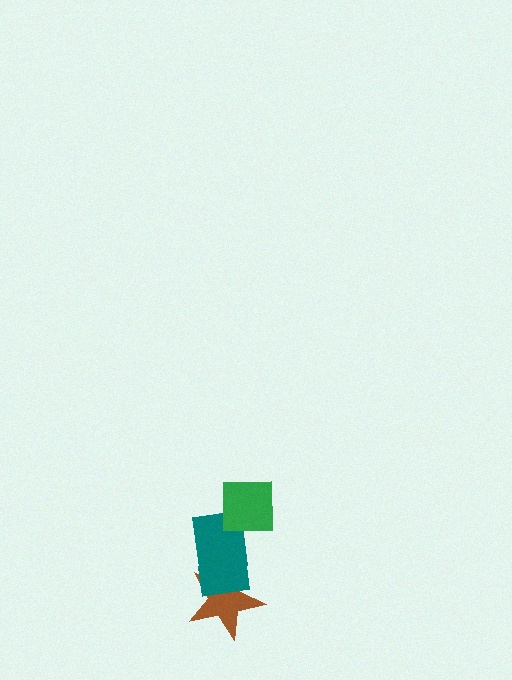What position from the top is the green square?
The green square is 1st from the top.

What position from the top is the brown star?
The brown star is 3rd from the top.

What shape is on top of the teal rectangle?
The green square is on top of the teal rectangle.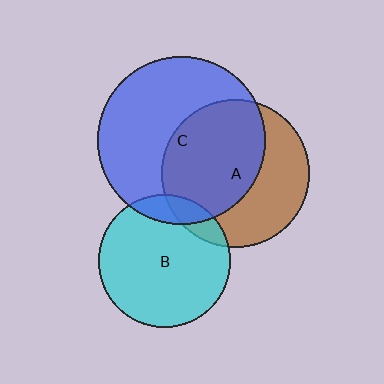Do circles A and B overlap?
Yes.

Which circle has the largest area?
Circle C (blue).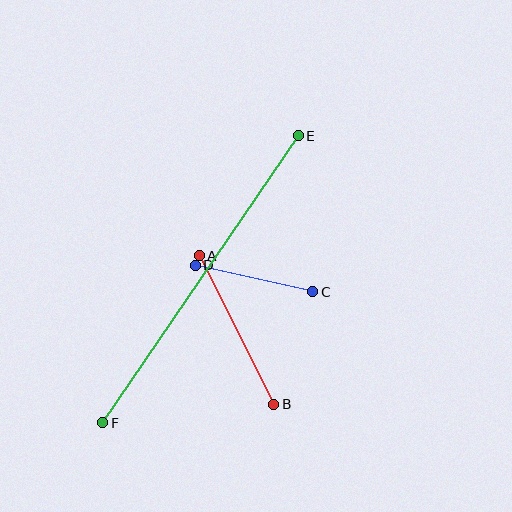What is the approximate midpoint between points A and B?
The midpoint is at approximately (237, 330) pixels.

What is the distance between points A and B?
The distance is approximately 166 pixels.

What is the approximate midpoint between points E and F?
The midpoint is at approximately (200, 279) pixels.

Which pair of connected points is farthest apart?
Points E and F are farthest apart.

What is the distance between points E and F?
The distance is approximately 347 pixels.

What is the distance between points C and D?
The distance is approximately 121 pixels.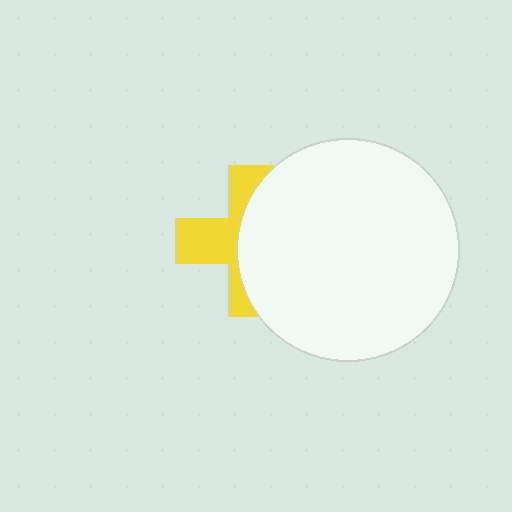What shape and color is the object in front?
The object in front is a white circle.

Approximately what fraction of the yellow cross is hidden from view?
Roughly 56% of the yellow cross is hidden behind the white circle.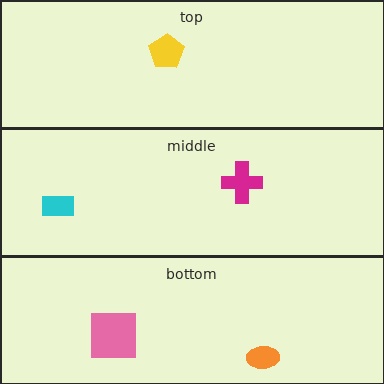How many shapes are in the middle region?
2.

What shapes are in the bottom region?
The orange ellipse, the pink square.